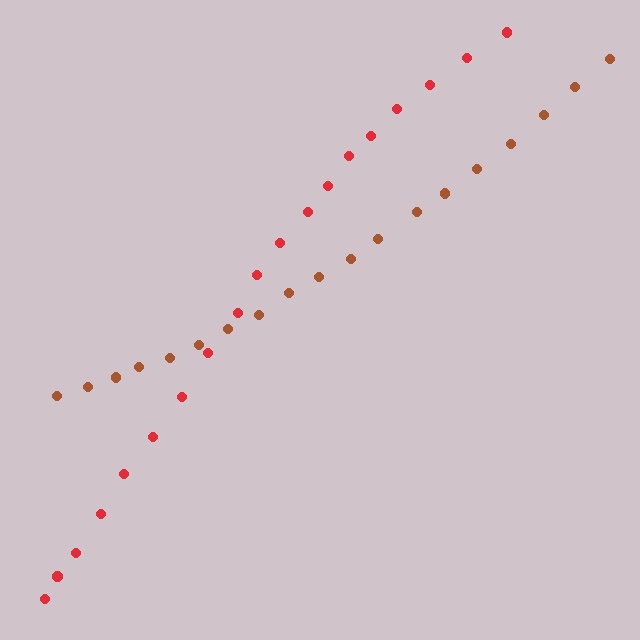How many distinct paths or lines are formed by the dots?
There are 2 distinct paths.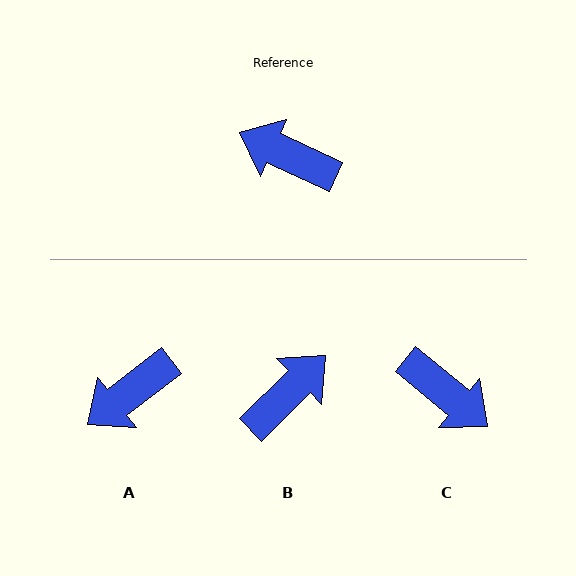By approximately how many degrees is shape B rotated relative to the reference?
Approximately 110 degrees clockwise.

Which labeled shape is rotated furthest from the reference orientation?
C, about 166 degrees away.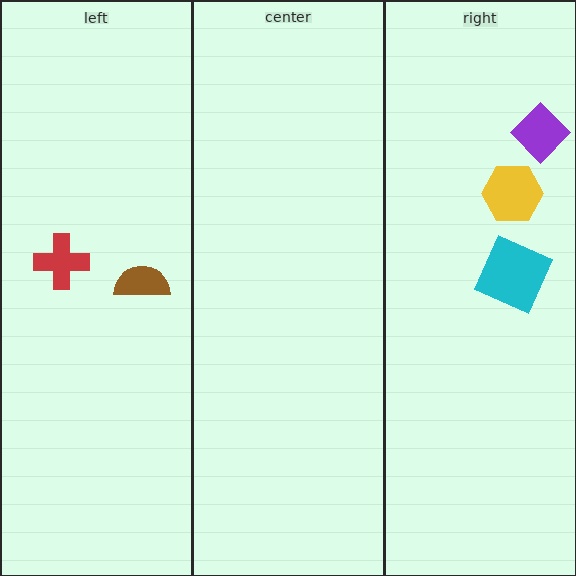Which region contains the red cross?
The left region.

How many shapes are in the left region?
2.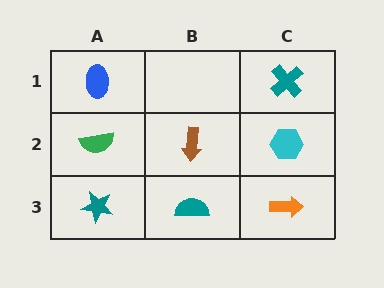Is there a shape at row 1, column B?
No, that cell is empty.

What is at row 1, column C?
A teal cross.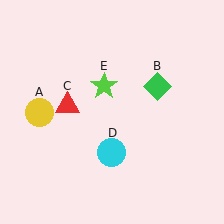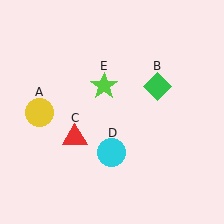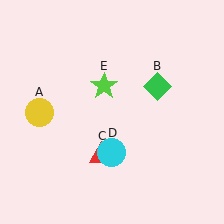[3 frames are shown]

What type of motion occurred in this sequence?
The red triangle (object C) rotated counterclockwise around the center of the scene.